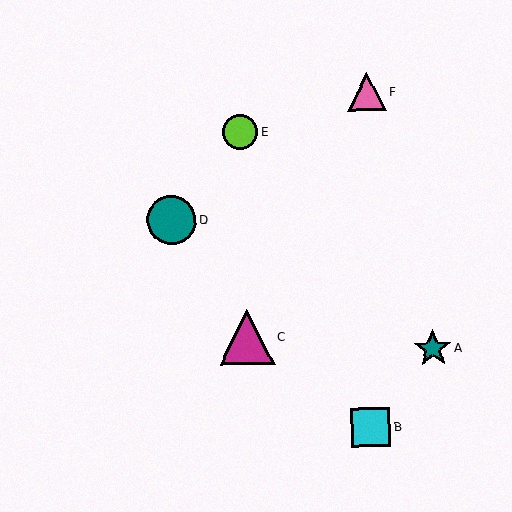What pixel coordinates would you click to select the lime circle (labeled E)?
Click at (241, 132) to select the lime circle E.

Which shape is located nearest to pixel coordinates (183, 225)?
The teal circle (labeled D) at (171, 220) is nearest to that location.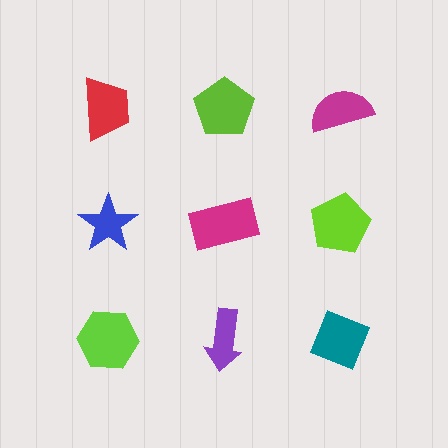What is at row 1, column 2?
A lime pentagon.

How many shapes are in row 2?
3 shapes.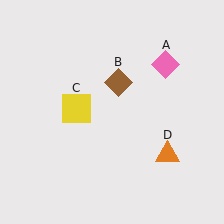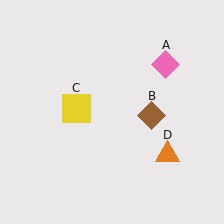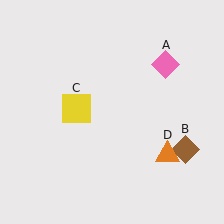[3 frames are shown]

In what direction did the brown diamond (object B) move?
The brown diamond (object B) moved down and to the right.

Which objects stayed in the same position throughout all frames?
Pink diamond (object A) and yellow square (object C) and orange triangle (object D) remained stationary.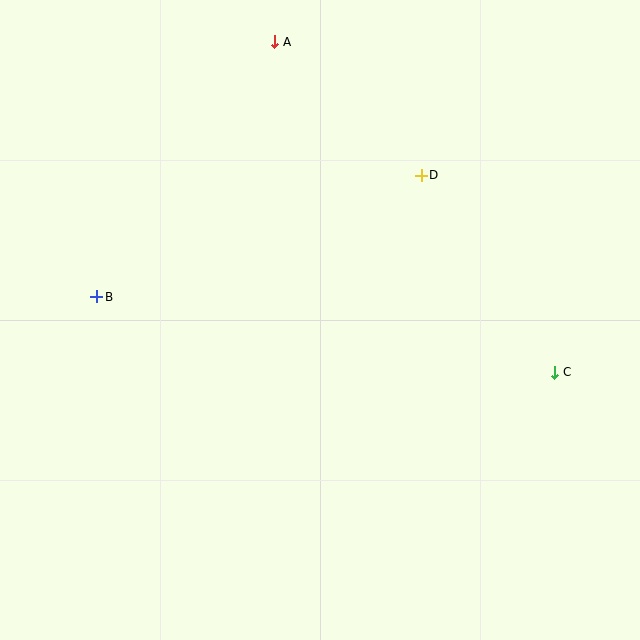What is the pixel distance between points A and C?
The distance between A and C is 433 pixels.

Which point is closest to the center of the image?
Point D at (421, 175) is closest to the center.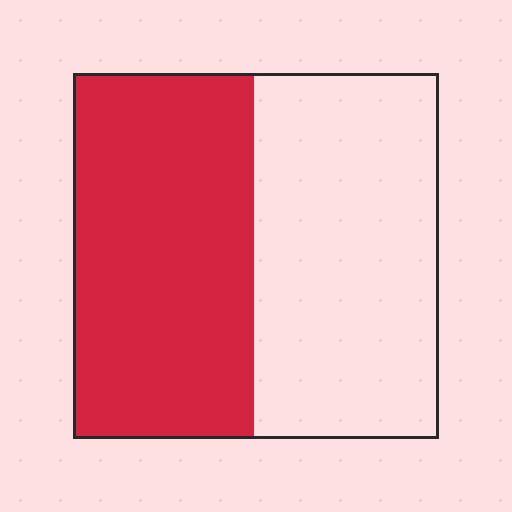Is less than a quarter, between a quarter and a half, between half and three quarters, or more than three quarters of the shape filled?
Between a quarter and a half.